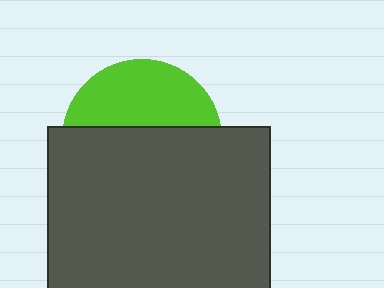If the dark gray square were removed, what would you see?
You would see the complete lime circle.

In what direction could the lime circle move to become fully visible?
The lime circle could move up. That would shift it out from behind the dark gray square entirely.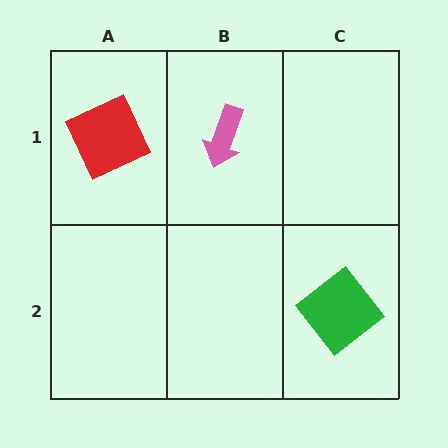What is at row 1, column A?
A red square.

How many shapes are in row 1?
2 shapes.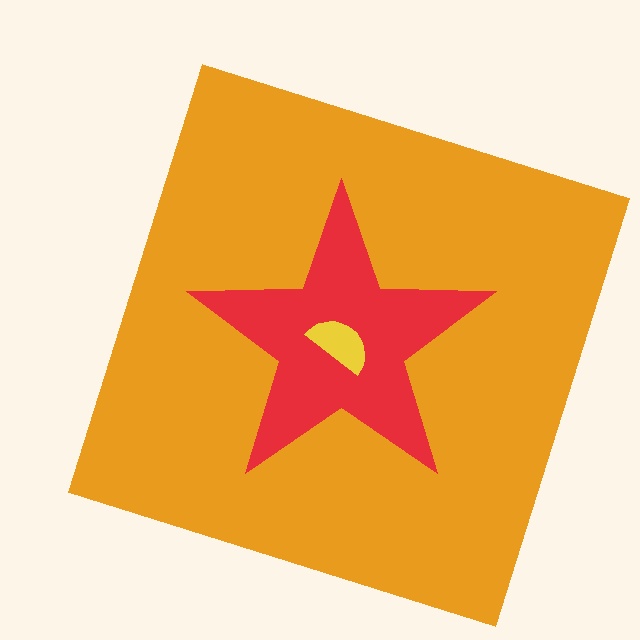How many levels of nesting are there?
3.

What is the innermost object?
The yellow semicircle.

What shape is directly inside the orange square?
The red star.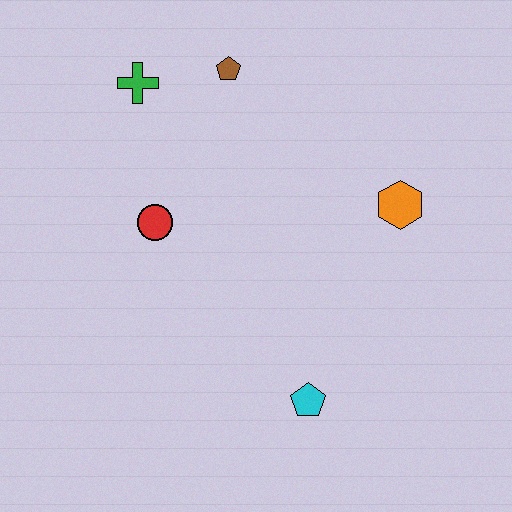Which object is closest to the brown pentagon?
The green cross is closest to the brown pentagon.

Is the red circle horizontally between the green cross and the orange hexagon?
Yes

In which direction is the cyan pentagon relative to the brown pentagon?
The cyan pentagon is below the brown pentagon.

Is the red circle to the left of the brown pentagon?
Yes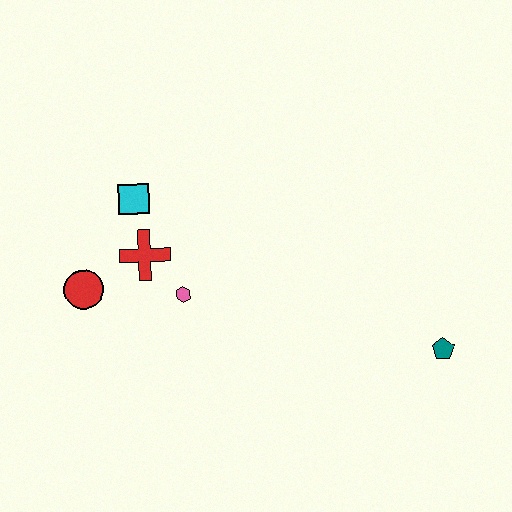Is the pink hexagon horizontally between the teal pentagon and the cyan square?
Yes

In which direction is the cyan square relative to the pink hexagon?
The cyan square is above the pink hexagon.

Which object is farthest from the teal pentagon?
The red circle is farthest from the teal pentagon.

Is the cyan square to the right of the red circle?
Yes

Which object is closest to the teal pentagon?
The pink hexagon is closest to the teal pentagon.